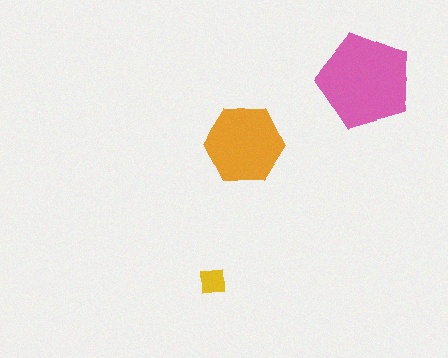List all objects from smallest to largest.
The yellow square, the orange hexagon, the pink pentagon.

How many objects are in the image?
There are 3 objects in the image.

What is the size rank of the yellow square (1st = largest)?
3rd.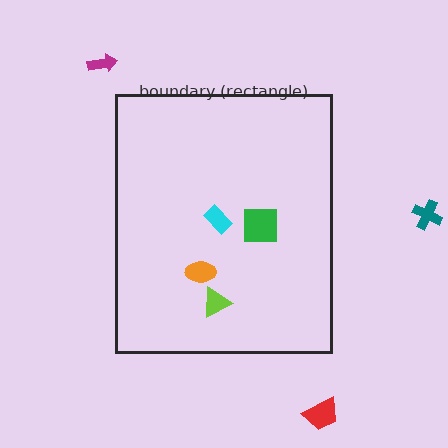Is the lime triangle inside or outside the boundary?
Inside.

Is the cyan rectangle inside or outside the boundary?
Inside.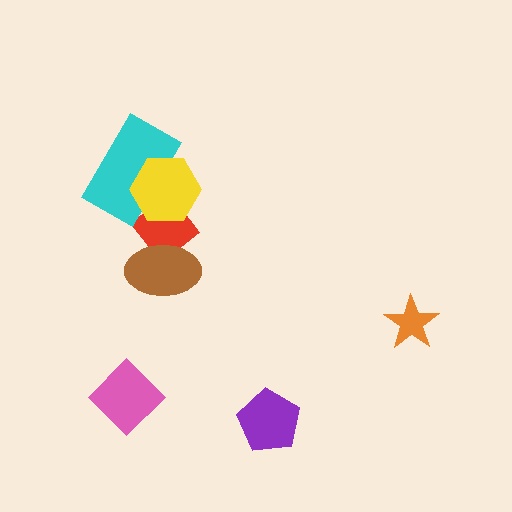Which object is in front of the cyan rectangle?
The yellow hexagon is in front of the cyan rectangle.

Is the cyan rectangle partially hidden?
Yes, it is partially covered by another shape.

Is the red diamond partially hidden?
Yes, it is partially covered by another shape.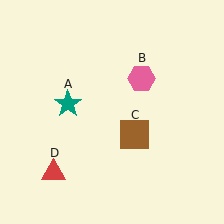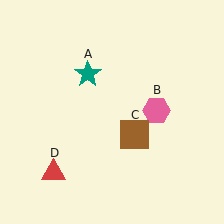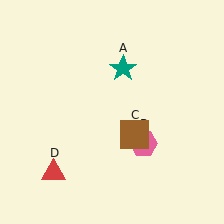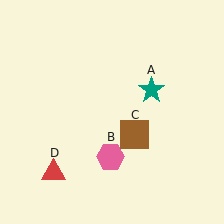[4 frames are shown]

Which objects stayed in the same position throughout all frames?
Brown square (object C) and red triangle (object D) remained stationary.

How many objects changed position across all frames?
2 objects changed position: teal star (object A), pink hexagon (object B).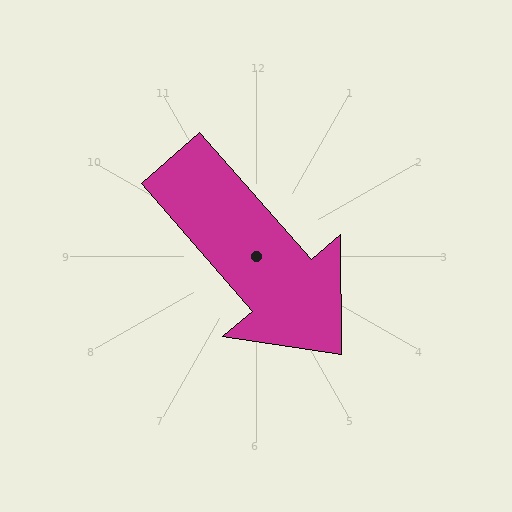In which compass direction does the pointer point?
Southeast.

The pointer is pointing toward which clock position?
Roughly 5 o'clock.